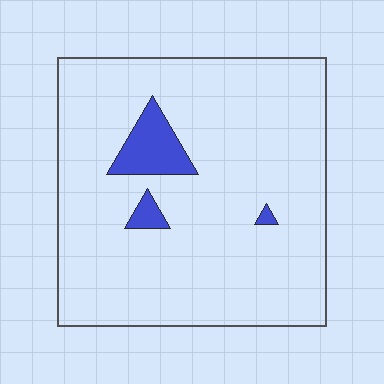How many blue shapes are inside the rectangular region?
3.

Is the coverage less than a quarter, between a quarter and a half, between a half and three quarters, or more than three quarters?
Less than a quarter.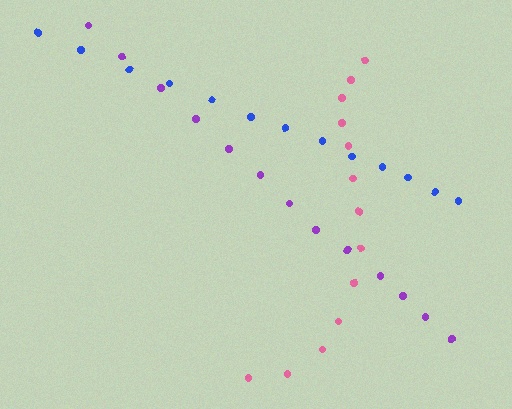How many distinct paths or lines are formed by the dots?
There are 3 distinct paths.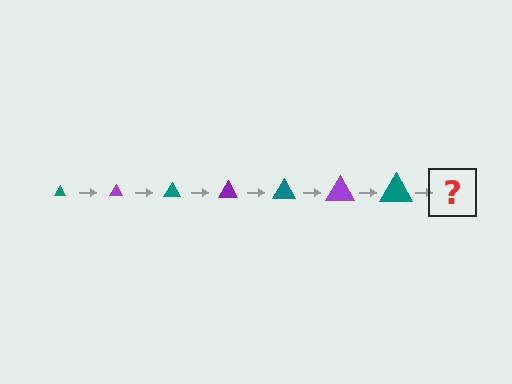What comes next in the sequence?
The next element should be a purple triangle, larger than the previous one.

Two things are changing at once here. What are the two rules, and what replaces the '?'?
The two rules are that the triangle grows larger each step and the color cycles through teal and purple. The '?' should be a purple triangle, larger than the previous one.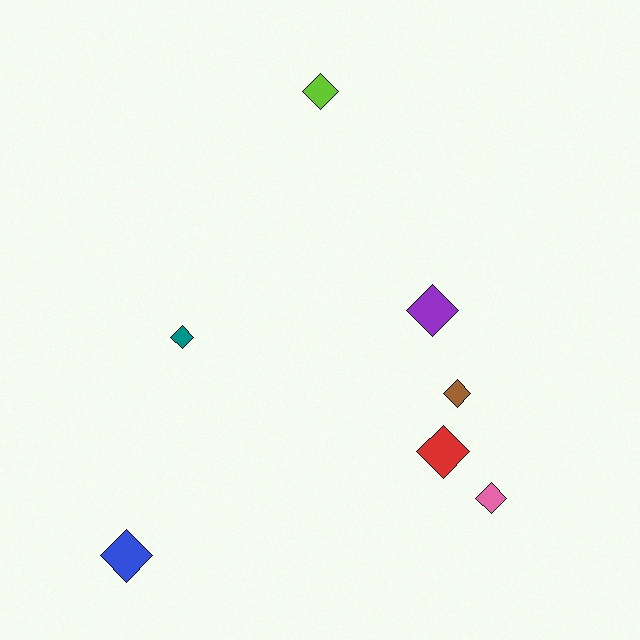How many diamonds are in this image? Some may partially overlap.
There are 7 diamonds.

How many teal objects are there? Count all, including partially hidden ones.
There is 1 teal object.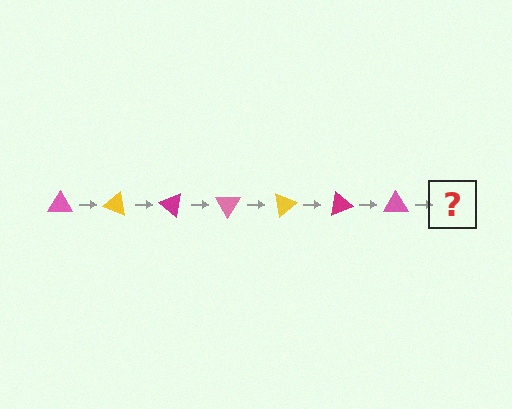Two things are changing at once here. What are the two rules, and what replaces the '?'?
The two rules are that it rotates 20 degrees each step and the color cycles through pink, yellow, and magenta. The '?' should be a yellow triangle, rotated 140 degrees from the start.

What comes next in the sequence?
The next element should be a yellow triangle, rotated 140 degrees from the start.